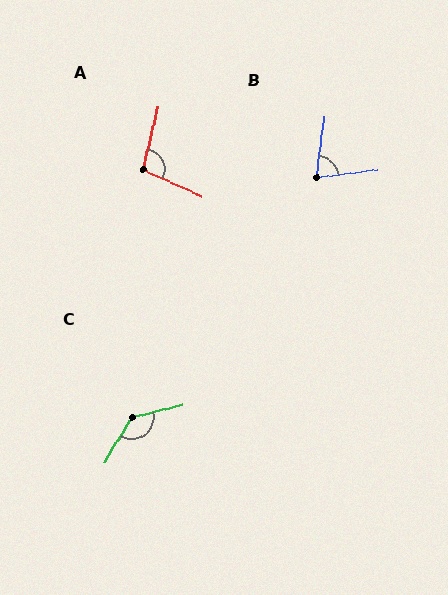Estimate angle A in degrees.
Approximately 100 degrees.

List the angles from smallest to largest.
B (75°), A (100°), C (135°).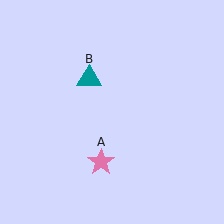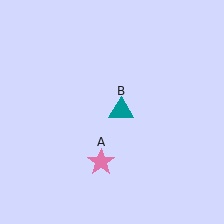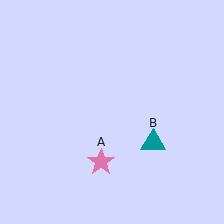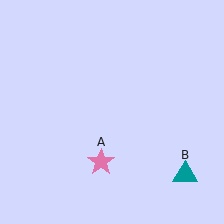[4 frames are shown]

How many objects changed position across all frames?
1 object changed position: teal triangle (object B).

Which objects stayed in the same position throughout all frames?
Pink star (object A) remained stationary.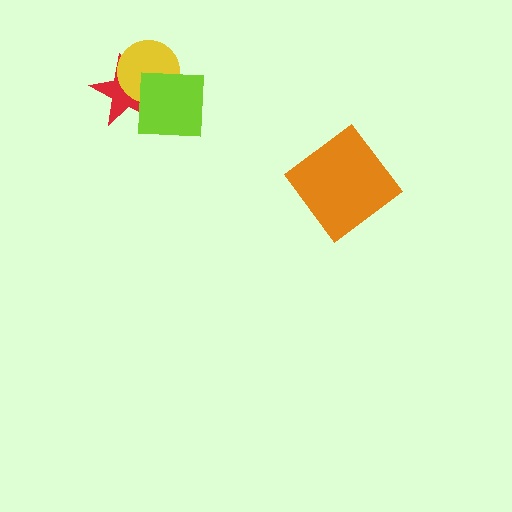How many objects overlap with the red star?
2 objects overlap with the red star.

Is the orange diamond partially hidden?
No, no other shape covers it.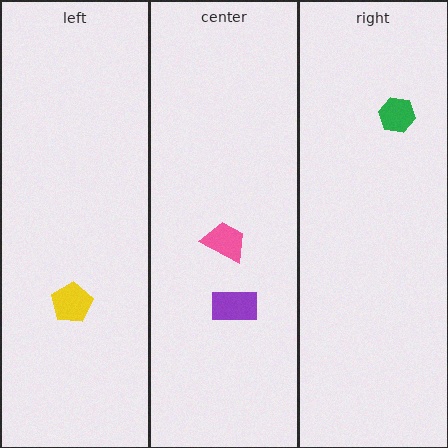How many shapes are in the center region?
2.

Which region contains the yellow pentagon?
The left region.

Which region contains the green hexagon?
The right region.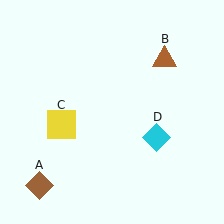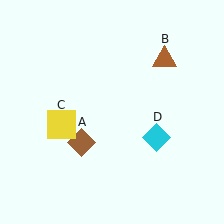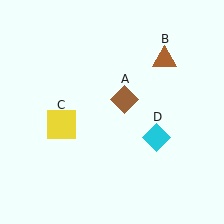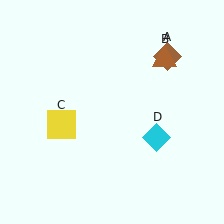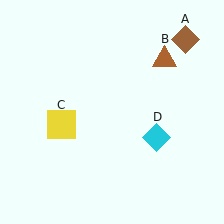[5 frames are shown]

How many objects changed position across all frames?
1 object changed position: brown diamond (object A).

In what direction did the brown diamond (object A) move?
The brown diamond (object A) moved up and to the right.